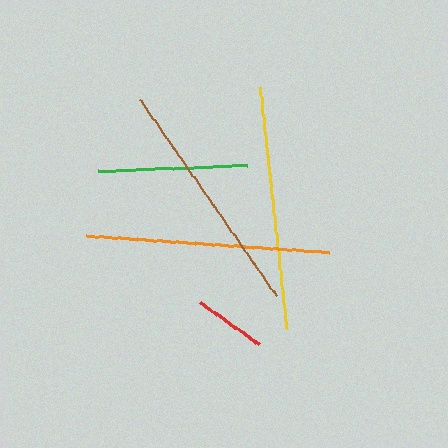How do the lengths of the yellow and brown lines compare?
The yellow and brown lines are approximately the same length.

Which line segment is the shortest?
The red line is the shortest at approximately 73 pixels.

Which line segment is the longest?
The yellow line is the longest at approximately 243 pixels.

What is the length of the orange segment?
The orange segment is approximately 242 pixels long.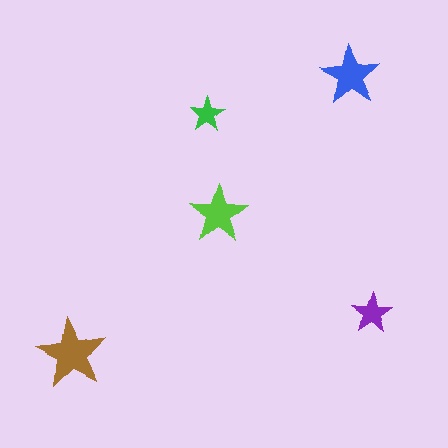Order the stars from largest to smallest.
the brown one, the blue one, the lime one, the purple one, the green one.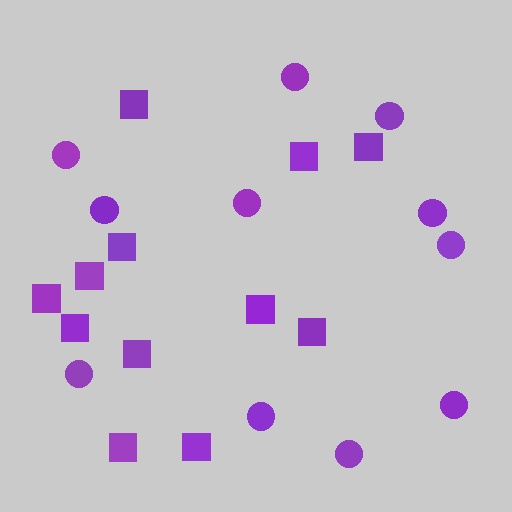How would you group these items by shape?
There are 2 groups: one group of squares (12) and one group of circles (11).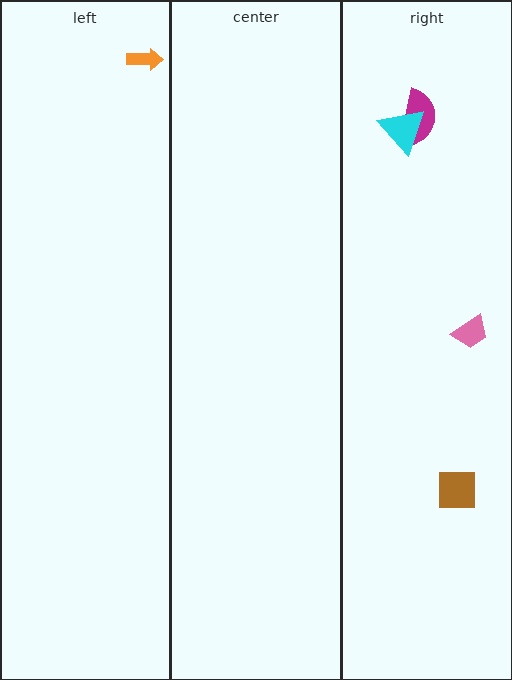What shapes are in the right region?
The brown square, the magenta semicircle, the cyan triangle, the pink trapezoid.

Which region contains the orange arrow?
The left region.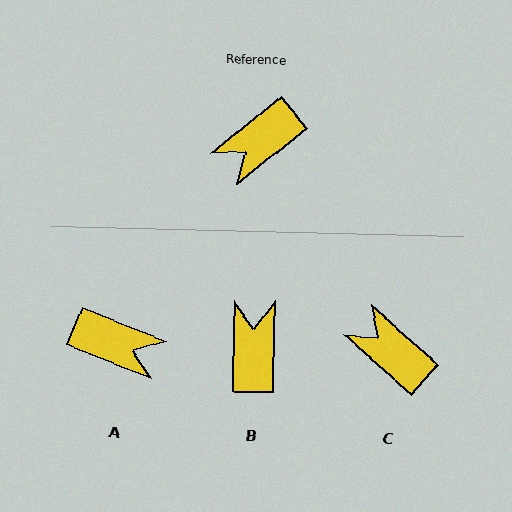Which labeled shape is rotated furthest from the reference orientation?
B, about 130 degrees away.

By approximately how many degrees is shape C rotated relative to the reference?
Approximately 81 degrees clockwise.